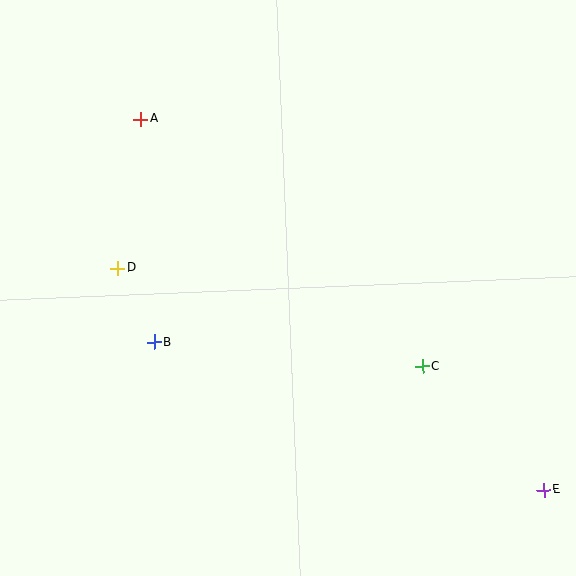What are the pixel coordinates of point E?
Point E is at (544, 490).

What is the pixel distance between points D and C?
The distance between D and C is 320 pixels.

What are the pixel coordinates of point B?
Point B is at (154, 342).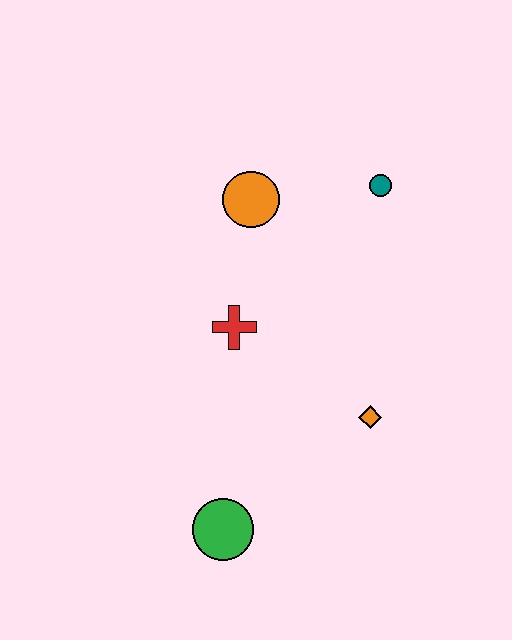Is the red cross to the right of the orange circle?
No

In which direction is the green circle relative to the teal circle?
The green circle is below the teal circle.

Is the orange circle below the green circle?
No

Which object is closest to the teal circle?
The orange circle is closest to the teal circle.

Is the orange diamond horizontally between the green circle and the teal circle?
Yes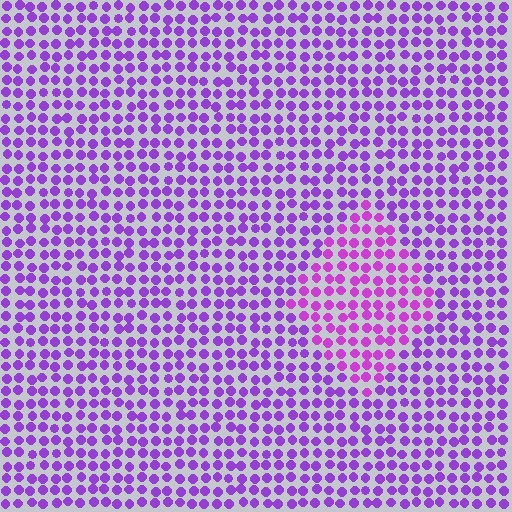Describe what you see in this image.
The image is filled with small purple elements in a uniform arrangement. A diamond-shaped region is visible where the elements are tinted to a slightly different hue, forming a subtle color boundary.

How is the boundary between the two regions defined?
The boundary is defined purely by a slight shift in hue (about 22 degrees). Spacing, size, and orientation are identical on both sides.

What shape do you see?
I see a diamond.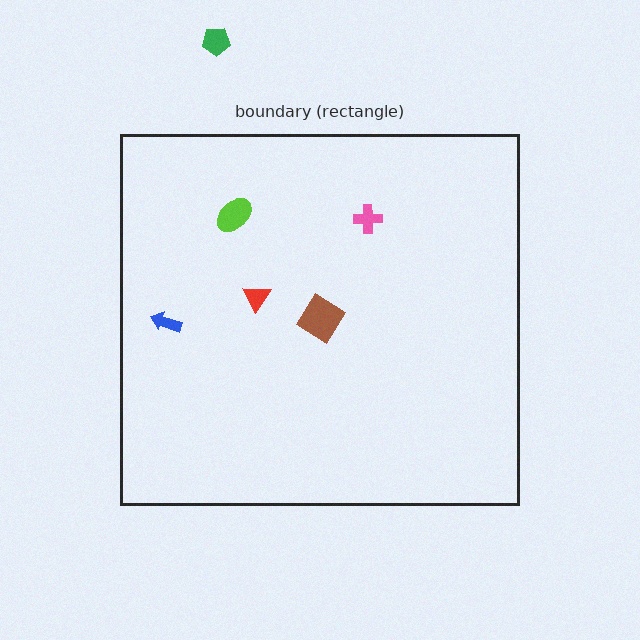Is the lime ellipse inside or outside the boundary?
Inside.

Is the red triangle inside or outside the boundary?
Inside.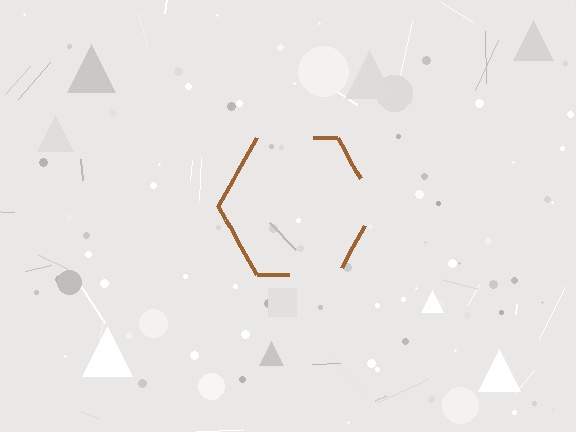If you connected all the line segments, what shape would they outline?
They would outline a hexagon.